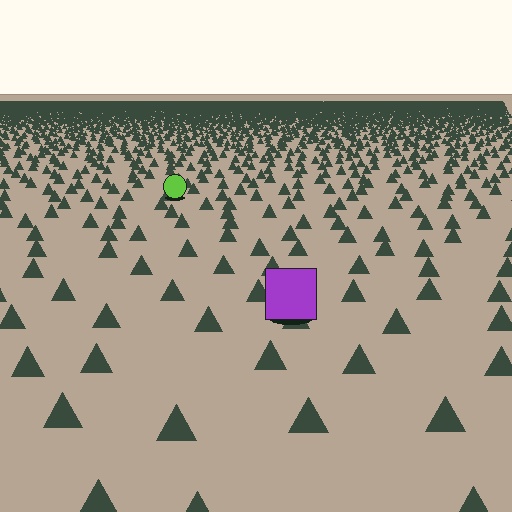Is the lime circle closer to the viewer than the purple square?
No. The purple square is closer — you can tell from the texture gradient: the ground texture is coarser near it.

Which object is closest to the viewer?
The purple square is closest. The texture marks near it are larger and more spread out.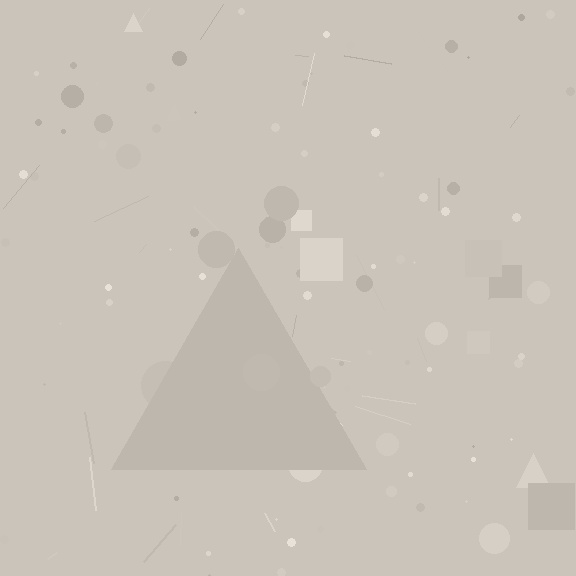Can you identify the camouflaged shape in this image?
The camouflaged shape is a triangle.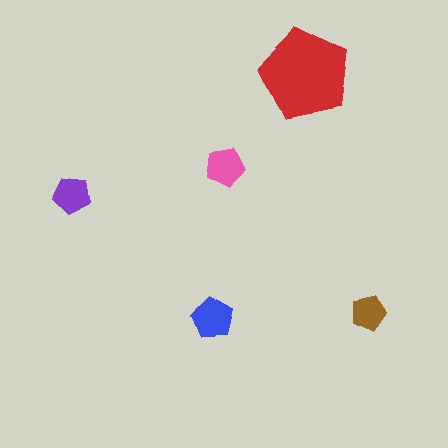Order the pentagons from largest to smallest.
the red one, the blue one, the pink one, the purple one, the brown one.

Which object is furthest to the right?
The brown pentagon is rightmost.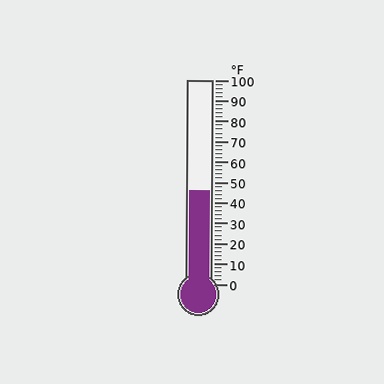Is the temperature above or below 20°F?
The temperature is above 20°F.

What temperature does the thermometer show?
The thermometer shows approximately 46°F.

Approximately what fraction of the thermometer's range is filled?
The thermometer is filled to approximately 45% of its range.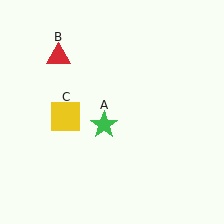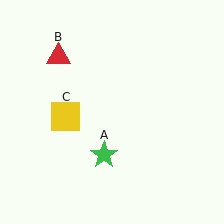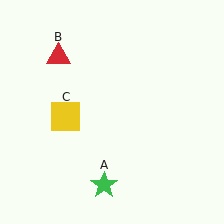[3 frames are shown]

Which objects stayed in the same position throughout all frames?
Red triangle (object B) and yellow square (object C) remained stationary.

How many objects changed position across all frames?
1 object changed position: green star (object A).